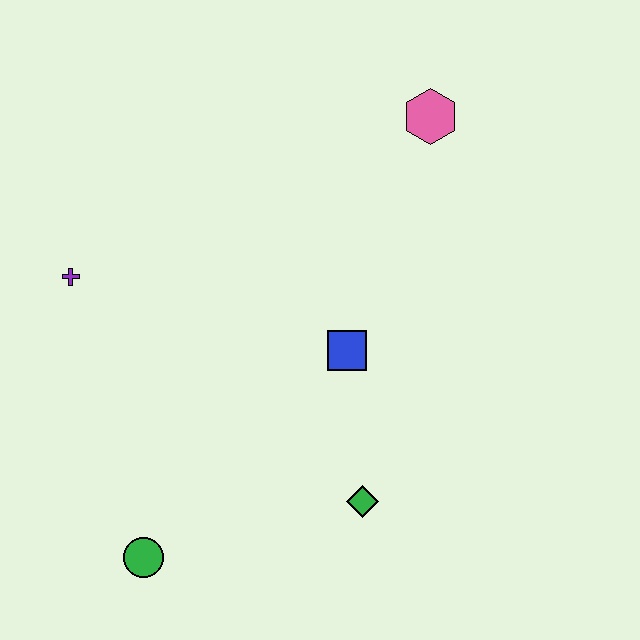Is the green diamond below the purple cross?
Yes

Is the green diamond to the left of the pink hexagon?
Yes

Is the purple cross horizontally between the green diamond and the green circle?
No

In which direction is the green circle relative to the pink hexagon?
The green circle is below the pink hexagon.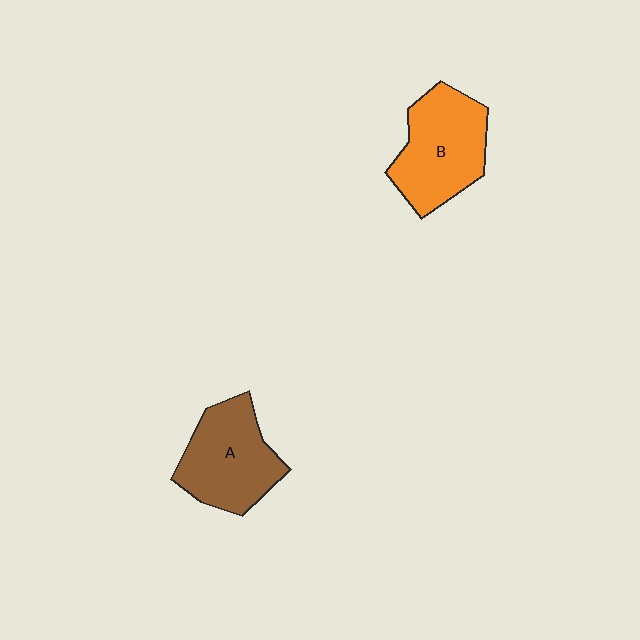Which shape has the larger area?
Shape B (orange).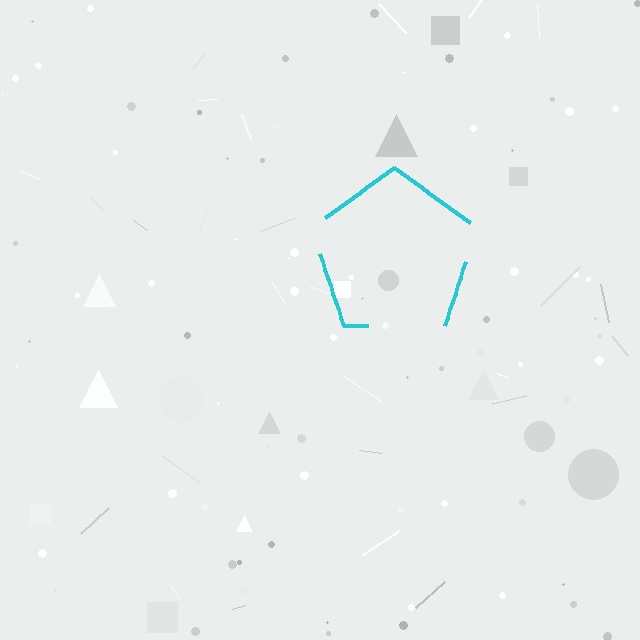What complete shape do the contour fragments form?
The contour fragments form a pentagon.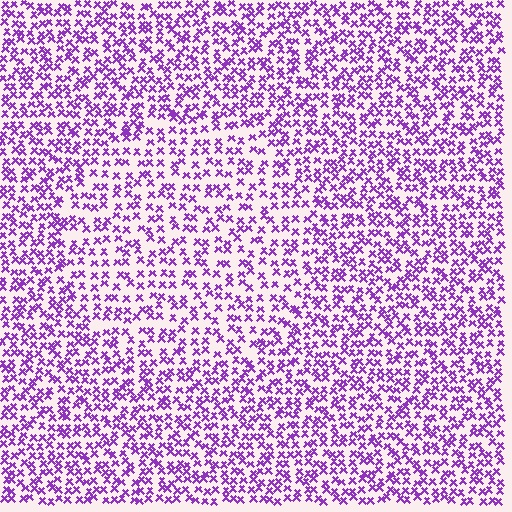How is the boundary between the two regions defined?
The boundary is defined by a change in element density (approximately 1.5x ratio). All elements are the same color, size, and shape.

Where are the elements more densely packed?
The elements are more densely packed outside the circle boundary.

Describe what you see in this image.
The image contains small purple elements arranged at two different densities. A circle-shaped region is visible where the elements are less densely packed than the surrounding area.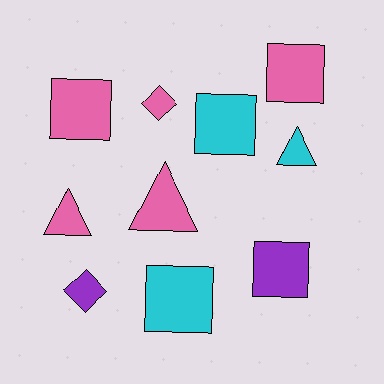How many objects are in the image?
There are 10 objects.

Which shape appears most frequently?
Square, with 5 objects.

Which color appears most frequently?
Pink, with 5 objects.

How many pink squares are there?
There are 2 pink squares.